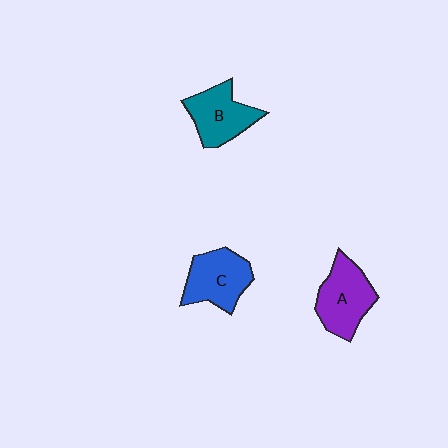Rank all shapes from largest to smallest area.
From largest to smallest: A (purple), C (blue), B (teal).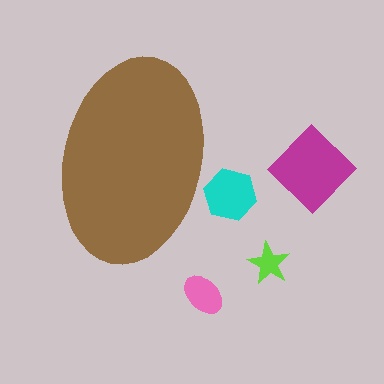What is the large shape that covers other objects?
A brown ellipse.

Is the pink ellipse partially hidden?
No, the pink ellipse is fully visible.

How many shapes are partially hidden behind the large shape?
1 shape is partially hidden.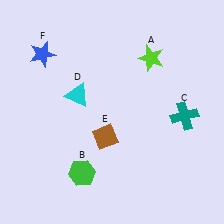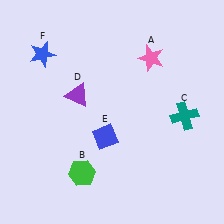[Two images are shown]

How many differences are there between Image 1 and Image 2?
There are 3 differences between the two images.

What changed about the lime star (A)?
In Image 1, A is lime. In Image 2, it changed to pink.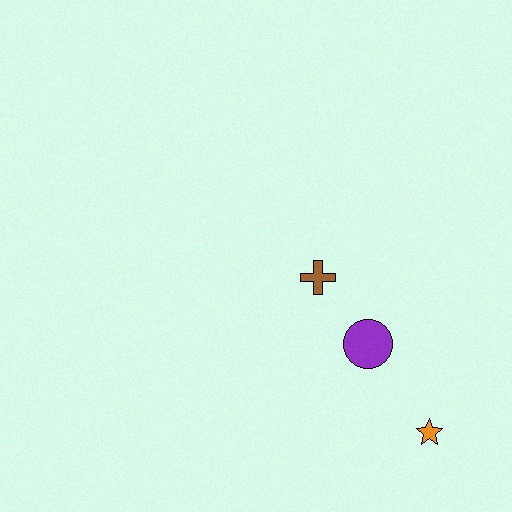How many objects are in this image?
There are 3 objects.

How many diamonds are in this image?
There are no diamonds.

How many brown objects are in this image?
There is 1 brown object.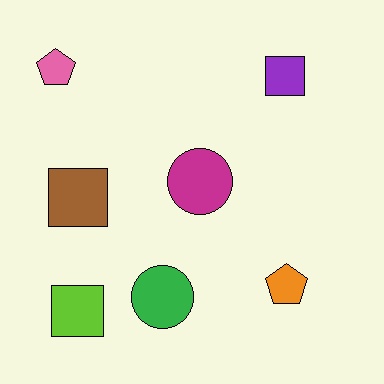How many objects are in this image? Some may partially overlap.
There are 7 objects.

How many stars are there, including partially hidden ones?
There are no stars.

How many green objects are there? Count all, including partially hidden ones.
There is 1 green object.